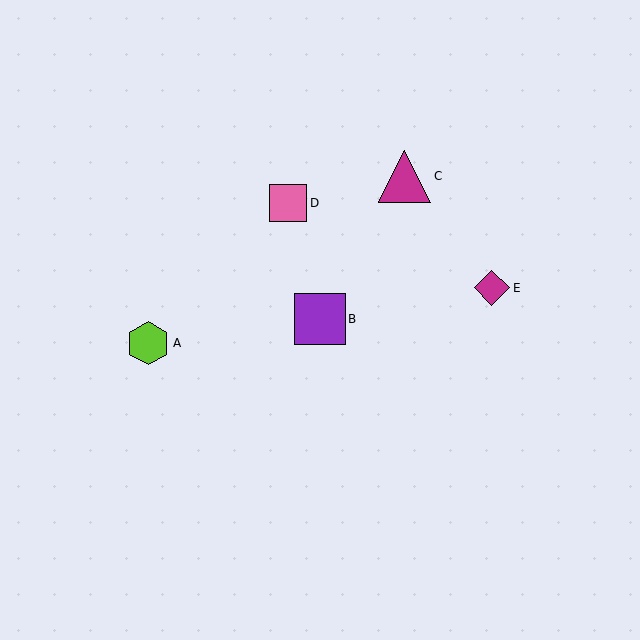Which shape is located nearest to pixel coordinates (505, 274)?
The magenta diamond (labeled E) at (492, 288) is nearest to that location.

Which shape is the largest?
The magenta triangle (labeled C) is the largest.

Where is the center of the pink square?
The center of the pink square is at (288, 203).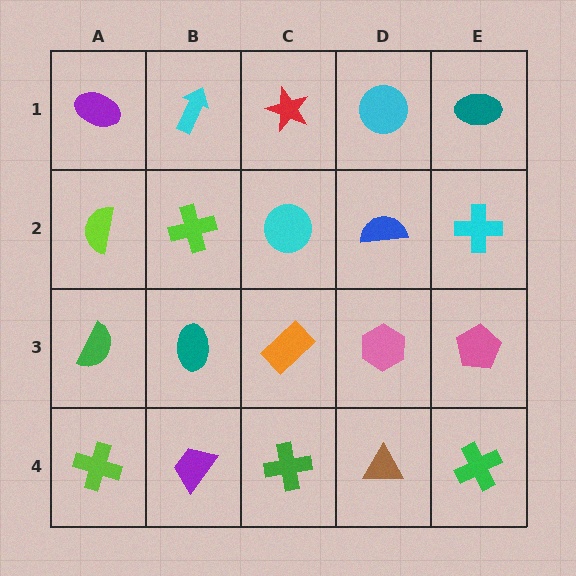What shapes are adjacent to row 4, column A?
A green semicircle (row 3, column A), a purple trapezoid (row 4, column B).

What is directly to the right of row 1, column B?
A red star.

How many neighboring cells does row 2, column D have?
4.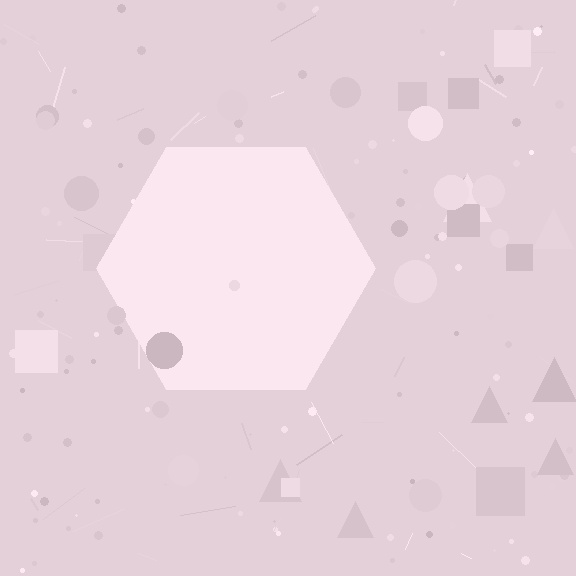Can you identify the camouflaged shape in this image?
The camouflaged shape is a hexagon.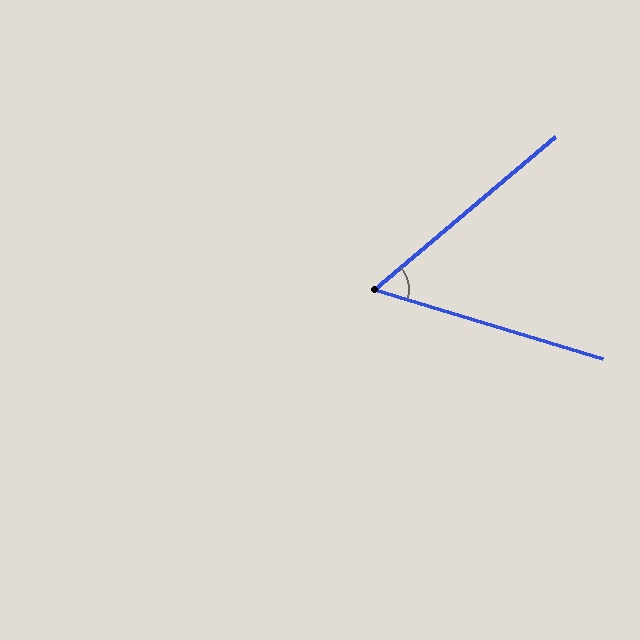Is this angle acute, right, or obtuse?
It is acute.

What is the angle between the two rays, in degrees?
Approximately 57 degrees.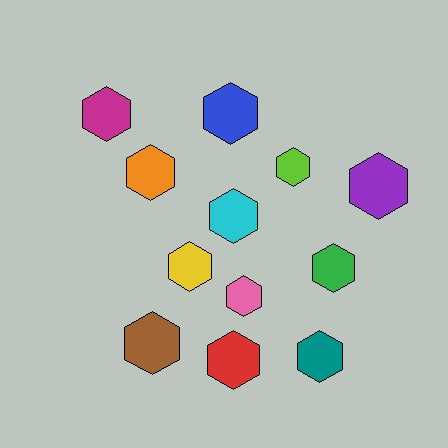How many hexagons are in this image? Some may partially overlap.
There are 12 hexagons.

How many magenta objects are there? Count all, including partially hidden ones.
There is 1 magenta object.